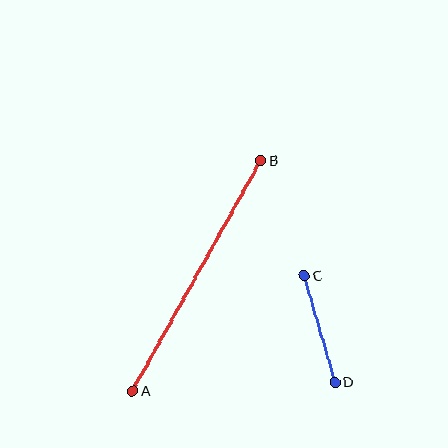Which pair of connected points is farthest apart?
Points A and B are farthest apart.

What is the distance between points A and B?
The distance is approximately 264 pixels.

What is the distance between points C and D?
The distance is approximately 111 pixels.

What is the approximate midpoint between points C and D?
The midpoint is at approximately (320, 329) pixels.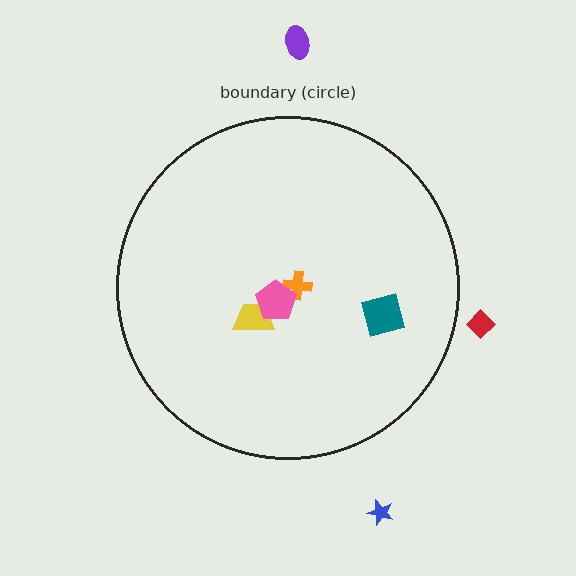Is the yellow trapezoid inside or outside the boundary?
Inside.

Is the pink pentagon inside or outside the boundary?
Inside.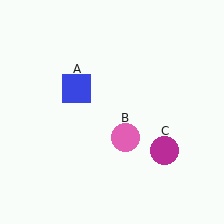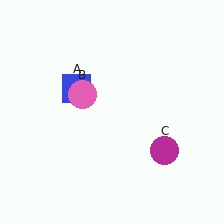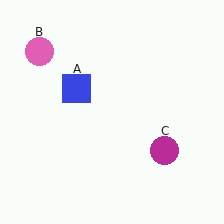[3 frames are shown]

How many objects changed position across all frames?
1 object changed position: pink circle (object B).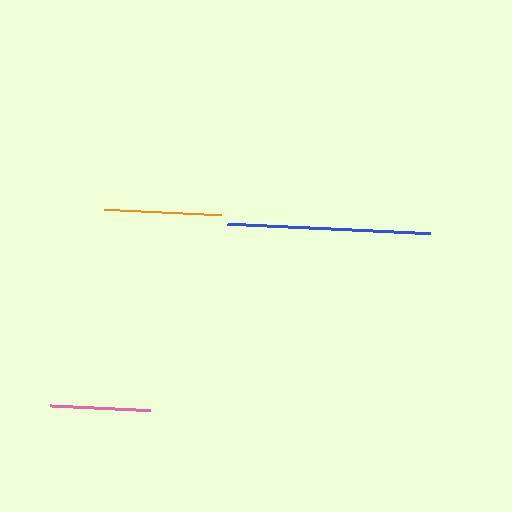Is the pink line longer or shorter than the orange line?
The orange line is longer than the pink line.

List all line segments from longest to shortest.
From longest to shortest: blue, orange, pink.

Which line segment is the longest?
The blue line is the longest at approximately 203 pixels.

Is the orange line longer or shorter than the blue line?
The blue line is longer than the orange line.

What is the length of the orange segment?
The orange segment is approximately 117 pixels long.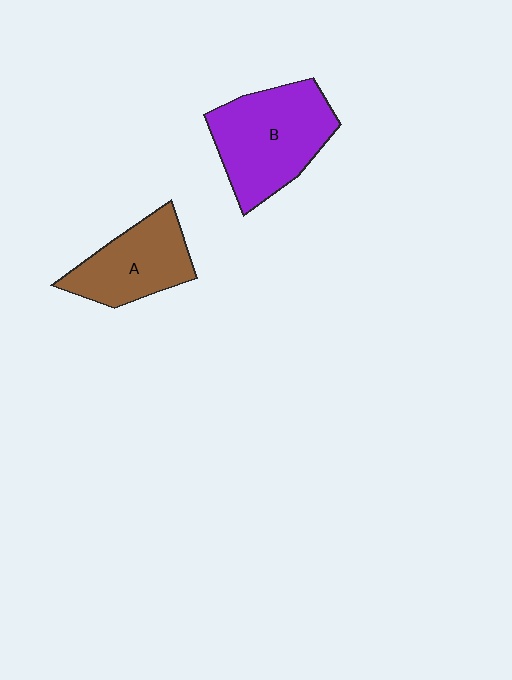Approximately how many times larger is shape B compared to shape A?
Approximately 1.4 times.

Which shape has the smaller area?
Shape A (brown).